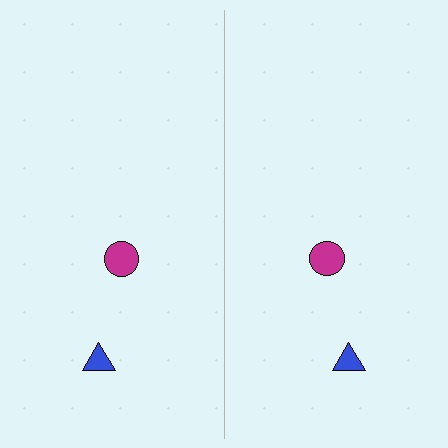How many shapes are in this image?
There are 4 shapes in this image.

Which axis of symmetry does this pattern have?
The pattern has a vertical axis of symmetry running through the center of the image.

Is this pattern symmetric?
Yes, this pattern has bilateral (reflection) symmetry.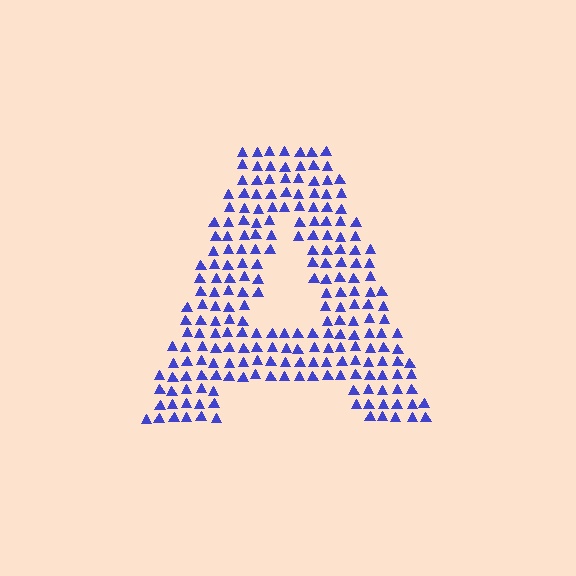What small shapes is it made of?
It is made of small triangles.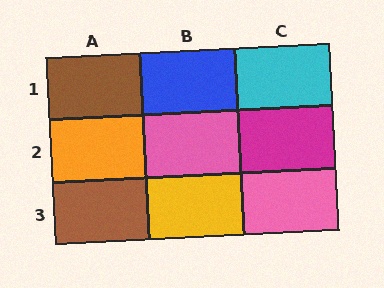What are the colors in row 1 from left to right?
Brown, blue, cyan.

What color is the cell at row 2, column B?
Pink.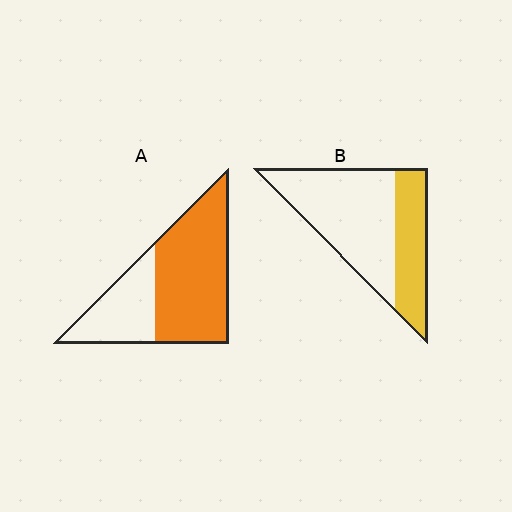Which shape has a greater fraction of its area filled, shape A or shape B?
Shape A.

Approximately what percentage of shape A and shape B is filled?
A is approximately 65% and B is approximately 35%.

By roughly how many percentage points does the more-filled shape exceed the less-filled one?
By roughly 30 percentage points (A over B).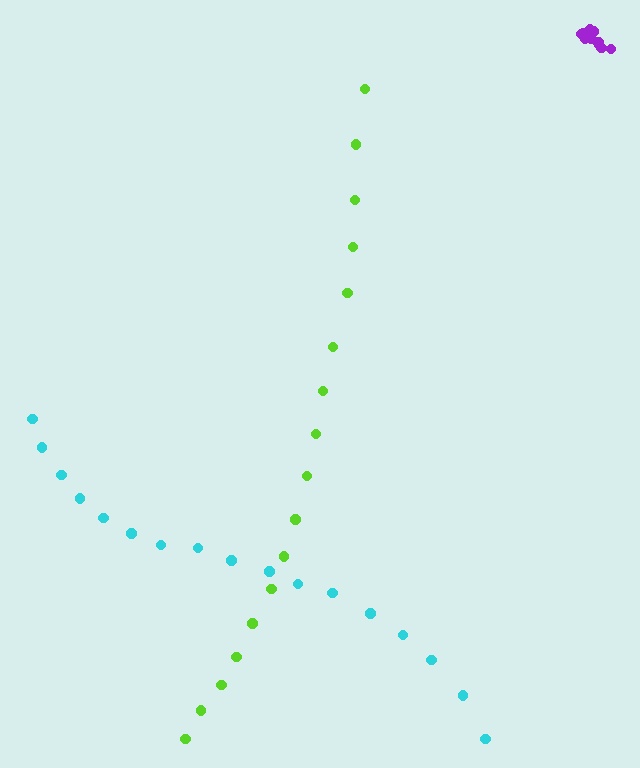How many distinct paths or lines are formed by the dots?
There are 3 distinct paths.